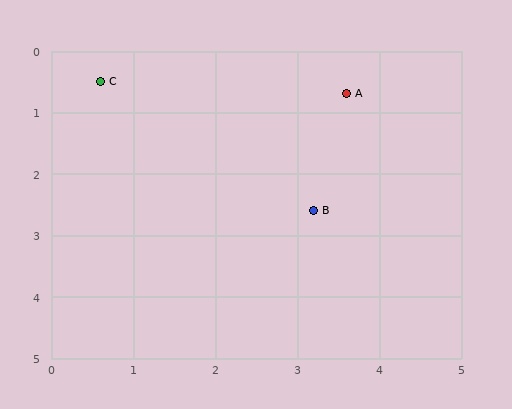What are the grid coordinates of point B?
Point B is at approximately (3.2, 2.6).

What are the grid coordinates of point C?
Point C is at approximately (0.6, 0.5).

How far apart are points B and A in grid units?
Points B and A are about 1.9 grid units apart.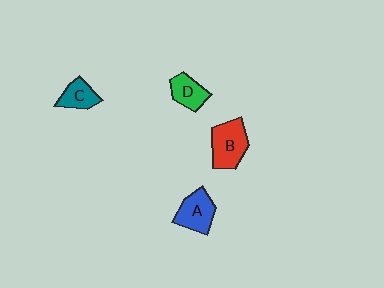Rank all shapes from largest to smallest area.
From largest to smallest: B (red), A (blue), D (green), C (teal).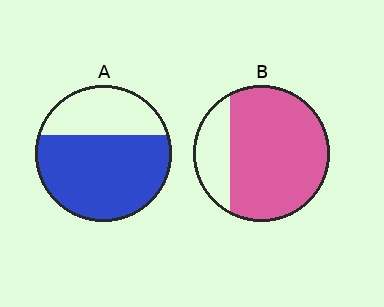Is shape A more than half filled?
Yes.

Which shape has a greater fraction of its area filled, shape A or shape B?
Shape B.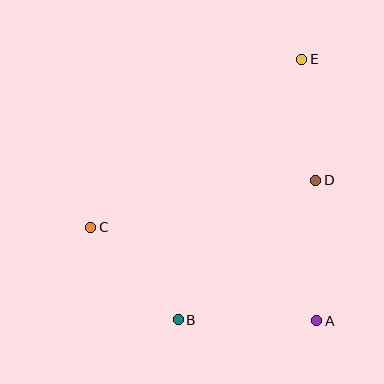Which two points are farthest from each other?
Points B and E are farthest from each other.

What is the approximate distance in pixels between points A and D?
The distance between A and D is approximately 140 pixels.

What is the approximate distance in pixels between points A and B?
The distance between A and B is approximately 138 pixels.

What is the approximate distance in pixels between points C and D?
The distance between C and D is approximately 230 pixels.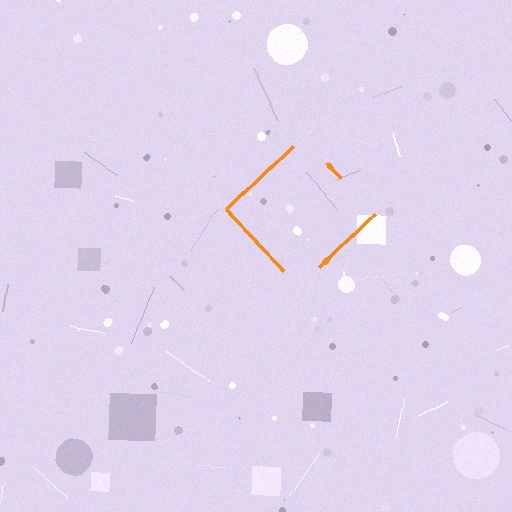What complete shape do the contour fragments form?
The contour fragments form a diamond.